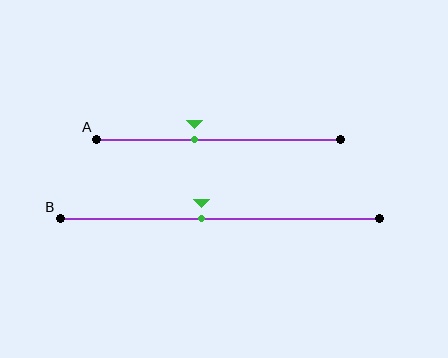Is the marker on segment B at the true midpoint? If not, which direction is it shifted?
No, the marker on segment B is shifted to the left by about 6% of the segment length.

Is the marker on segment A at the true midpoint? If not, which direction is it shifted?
No, the marker on segment A is shifted to the left by about 10% of the segment length.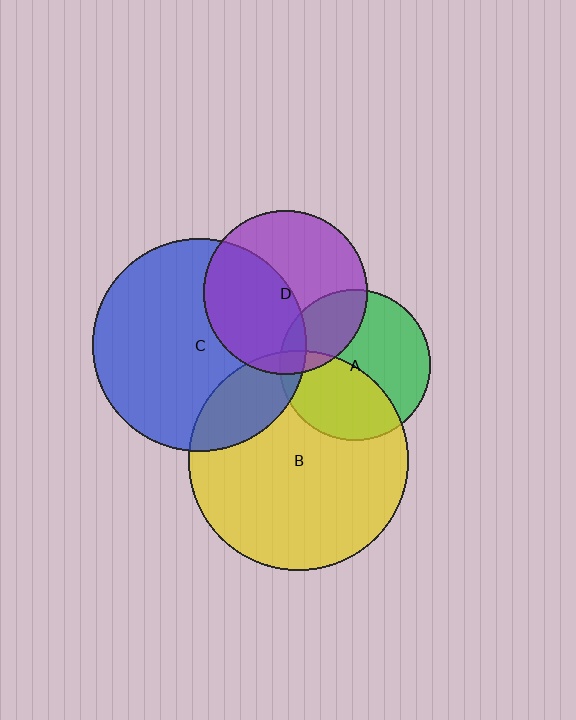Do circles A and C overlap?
Yes.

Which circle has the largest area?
Circle B (yellow).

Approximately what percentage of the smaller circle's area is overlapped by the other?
Approximately 10%.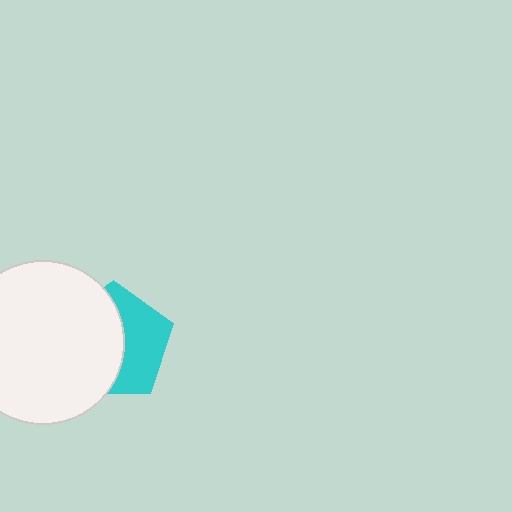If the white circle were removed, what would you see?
You would see the complete cyan pentagon.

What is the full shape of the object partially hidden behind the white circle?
The partially hidden object is a cyan pentagon.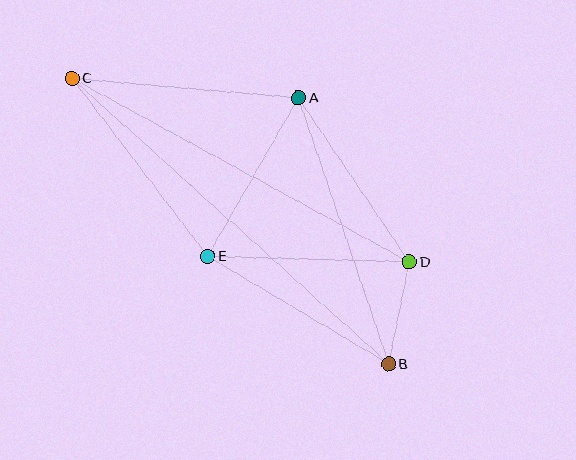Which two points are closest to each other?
Points B and D are closest to each other.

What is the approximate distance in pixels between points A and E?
The distance between A and E is approximately 183 pixels.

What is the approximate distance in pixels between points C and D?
The distance between C and D is approximately 384 pixels.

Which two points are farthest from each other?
Points B and C are farthest from each other.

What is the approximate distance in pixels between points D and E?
The distance between D and E is approximately 202 pixels.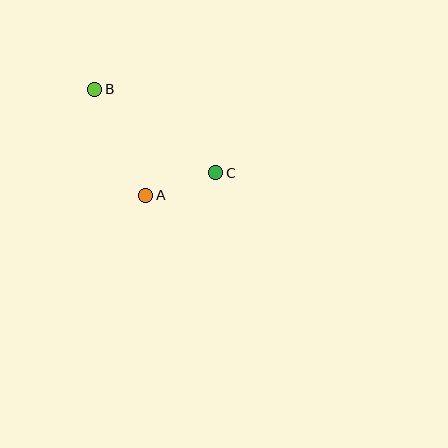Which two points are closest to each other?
Points A and C are closest to each other.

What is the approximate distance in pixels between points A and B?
The distance between A and B is approximately 118 pixels.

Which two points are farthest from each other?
Points B and C are farthest from each other.